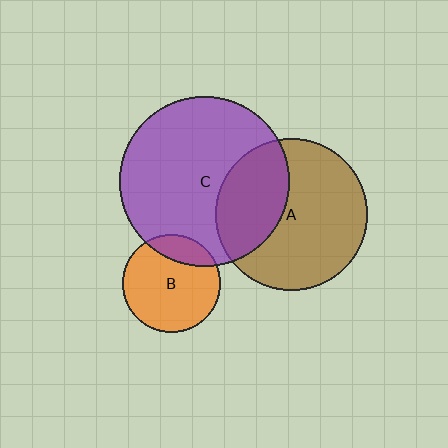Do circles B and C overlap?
Yes.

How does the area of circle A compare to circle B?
Approximately 2.4 times.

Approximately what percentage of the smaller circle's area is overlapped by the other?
Approximately 20%.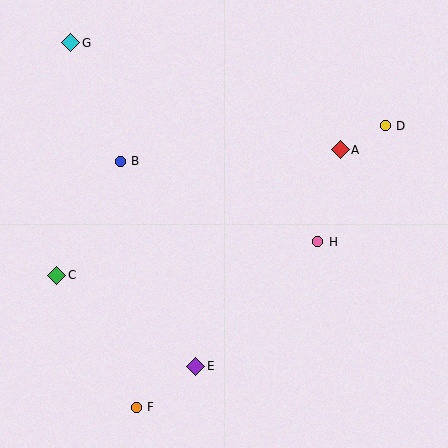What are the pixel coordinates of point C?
Point C is at (57, 275).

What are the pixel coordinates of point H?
Point H is at (318, 242).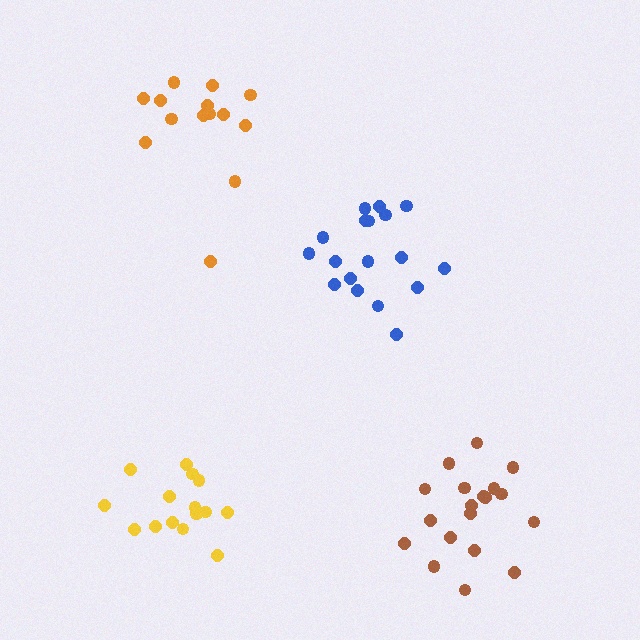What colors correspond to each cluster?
The clusters are colored: orange, blue, yellow, brown.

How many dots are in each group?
Group 1: 14 dots, Group 2: 18 dots, Group 3: 15 dots, Group 4: 19 dots (66 total).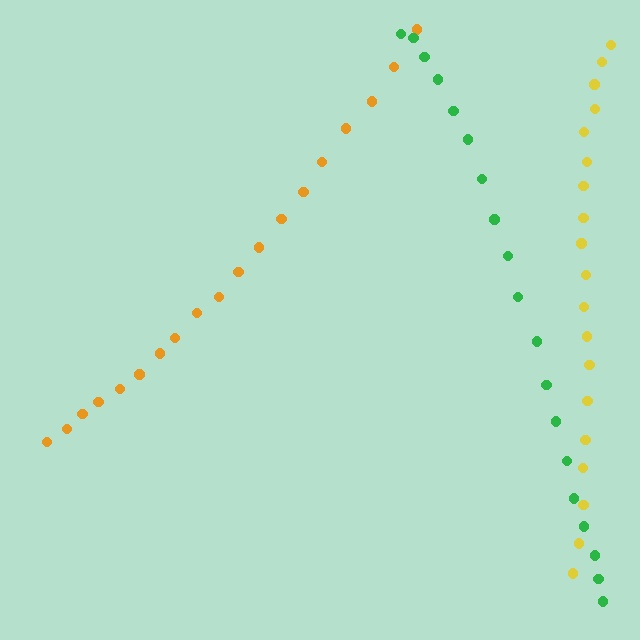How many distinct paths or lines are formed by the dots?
There are 3 distinct paths.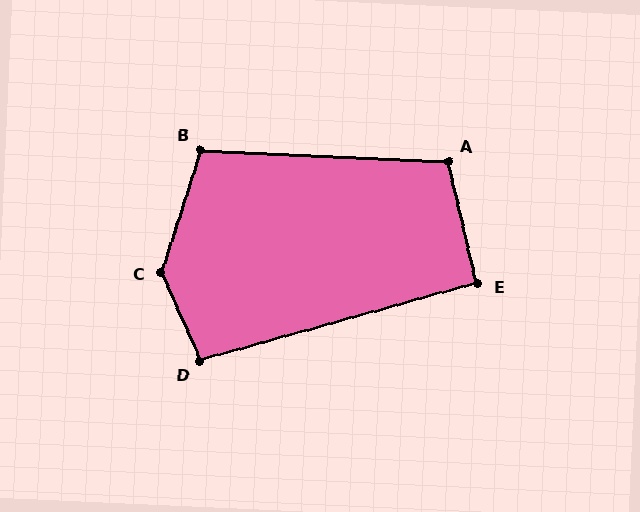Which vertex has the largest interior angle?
C, at approximately 139 degrees.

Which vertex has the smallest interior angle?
E, at approximately 92 degrees.